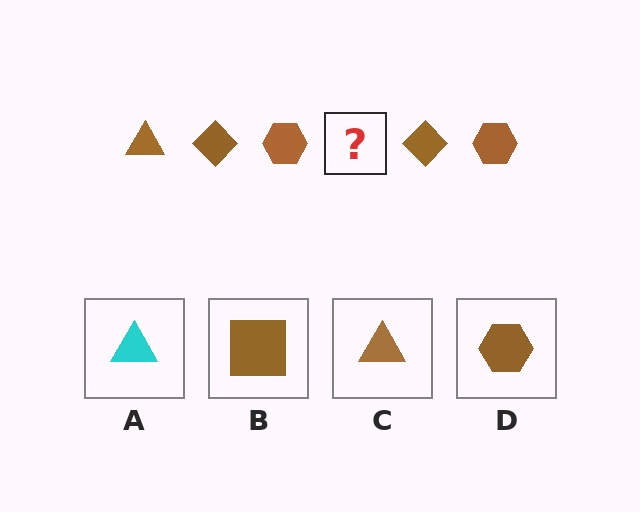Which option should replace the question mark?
Option C.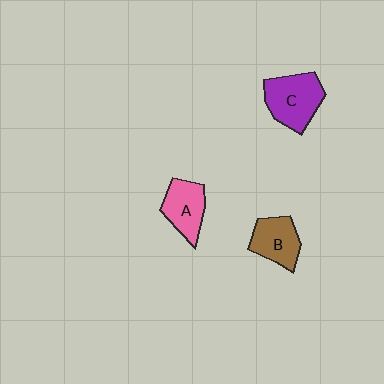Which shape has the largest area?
Shape C (purple).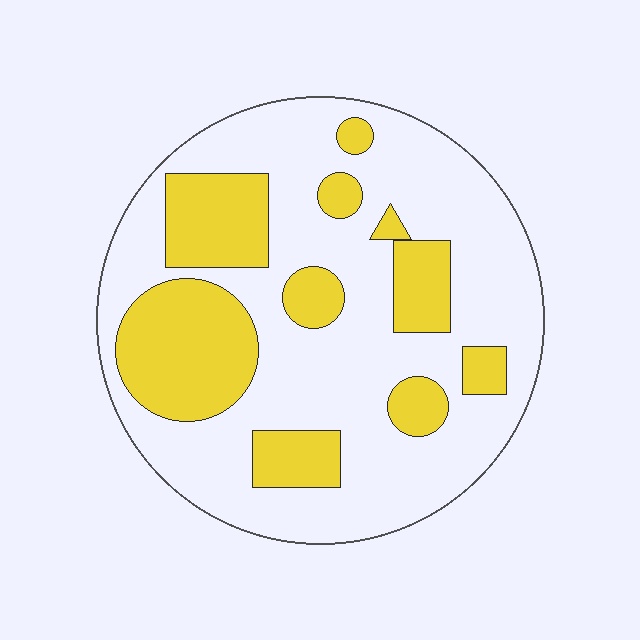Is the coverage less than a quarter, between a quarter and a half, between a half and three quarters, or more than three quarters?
Between a quarter and a half.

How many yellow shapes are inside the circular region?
10.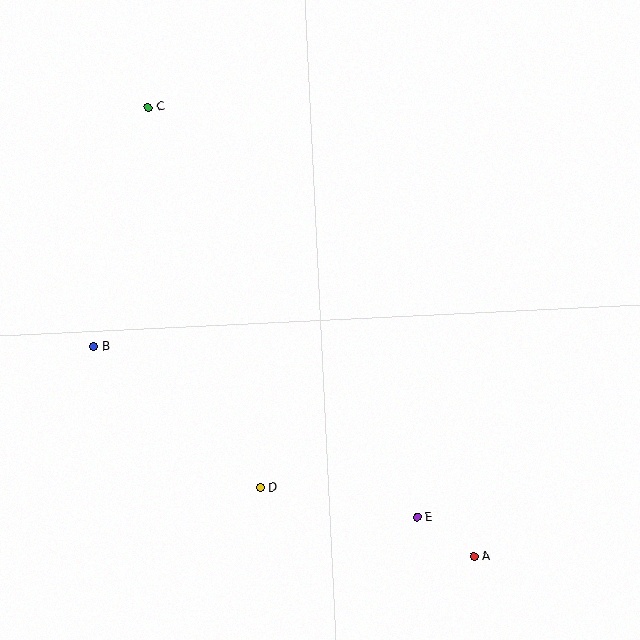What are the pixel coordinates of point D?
Point D is at (260, 488).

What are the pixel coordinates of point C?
Point C is at (148, 107).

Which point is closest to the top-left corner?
Point C is closest to the top-left corner.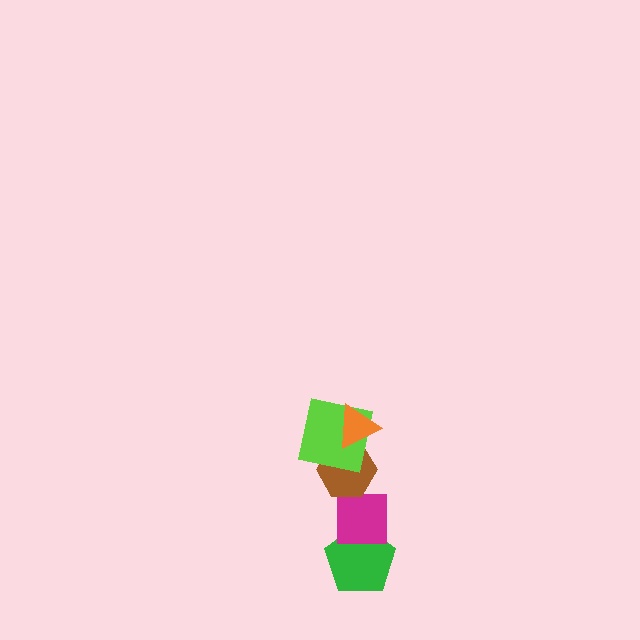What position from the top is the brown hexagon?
The brown hexagon is 3rd from the top.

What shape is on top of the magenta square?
The brown hexagon is on top of the magenta square.